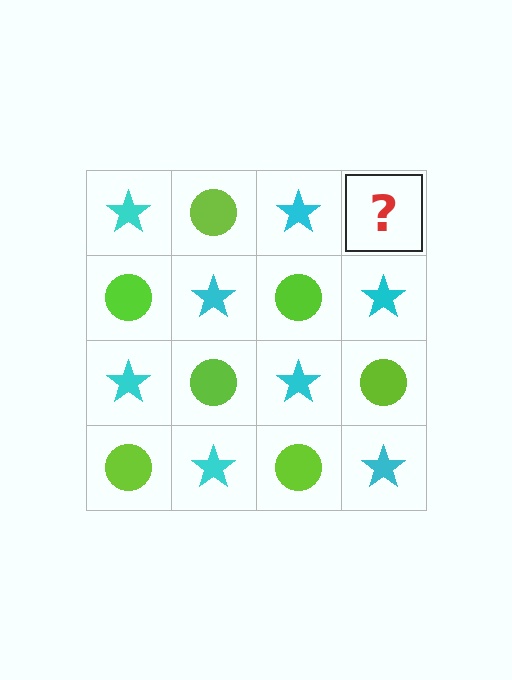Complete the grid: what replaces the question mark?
The question mark should be replaced with a lime circle.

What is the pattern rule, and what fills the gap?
The rule is that it alternates cyan star and lime circle in a checkerboard pattern. The gap should be filled with a lime circle.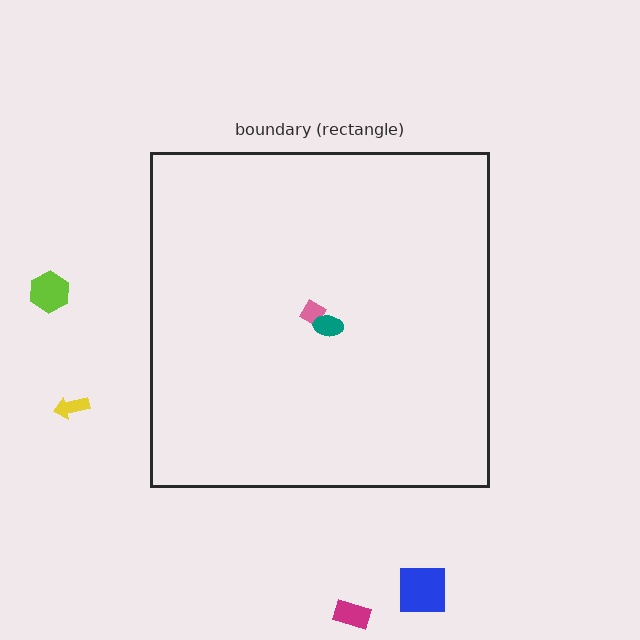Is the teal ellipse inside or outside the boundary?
Inside.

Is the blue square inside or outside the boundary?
Outside.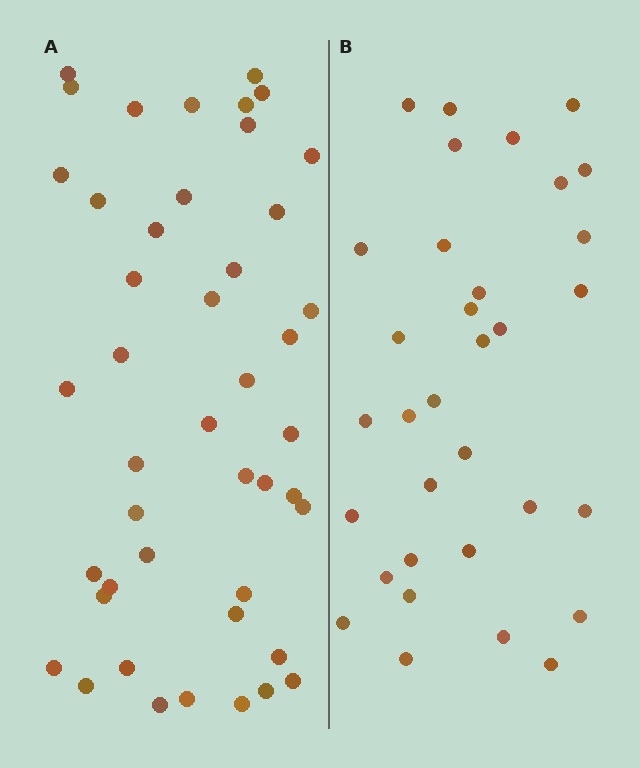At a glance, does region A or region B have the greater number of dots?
Region A (the left region) has more dots.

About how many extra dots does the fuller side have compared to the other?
Region A has roughly 12 or so more dots than region B.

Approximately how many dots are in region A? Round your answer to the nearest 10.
About 40 dots. (The exact count is 45, which rounds to 40.)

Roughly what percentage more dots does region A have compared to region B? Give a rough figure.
About 35% more.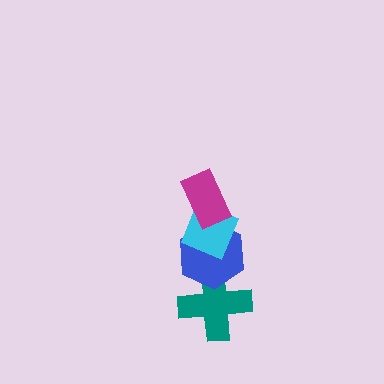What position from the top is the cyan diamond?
The cyan diamond is 2nd from the top.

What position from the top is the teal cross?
The teal cross is 4th from the top.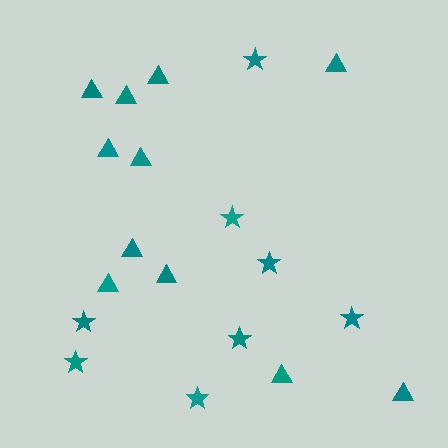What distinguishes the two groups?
There are 2 groups: one group of triangles (11) and one group of stars (8).